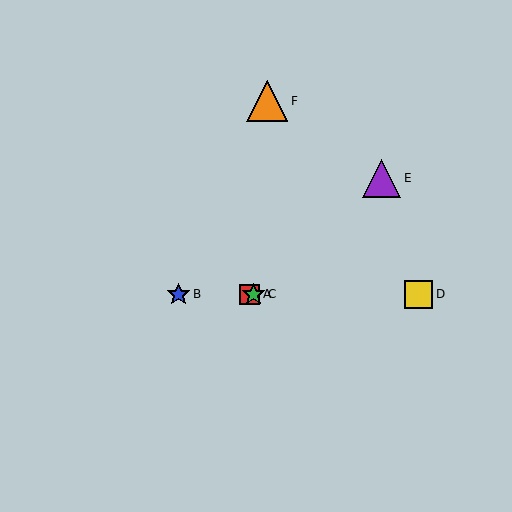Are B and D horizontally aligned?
Yes, both are at y≈294.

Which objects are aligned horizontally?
Objects A, B, C, D are aligned horizontally.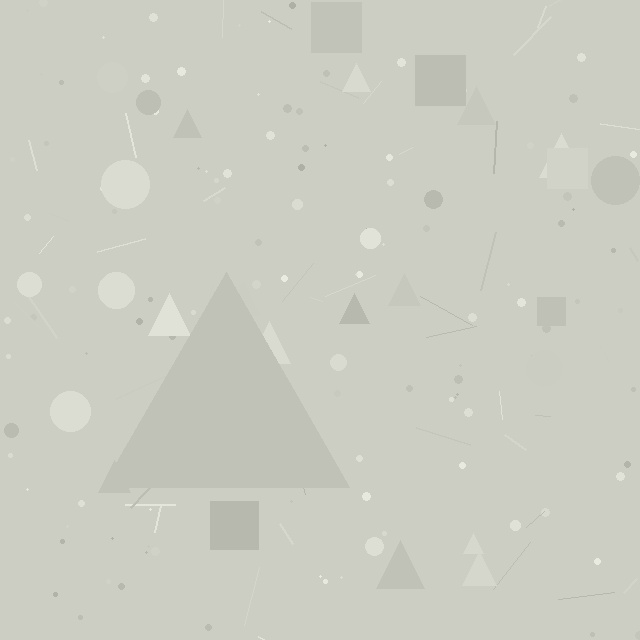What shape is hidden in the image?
A triangle is hidden in the image.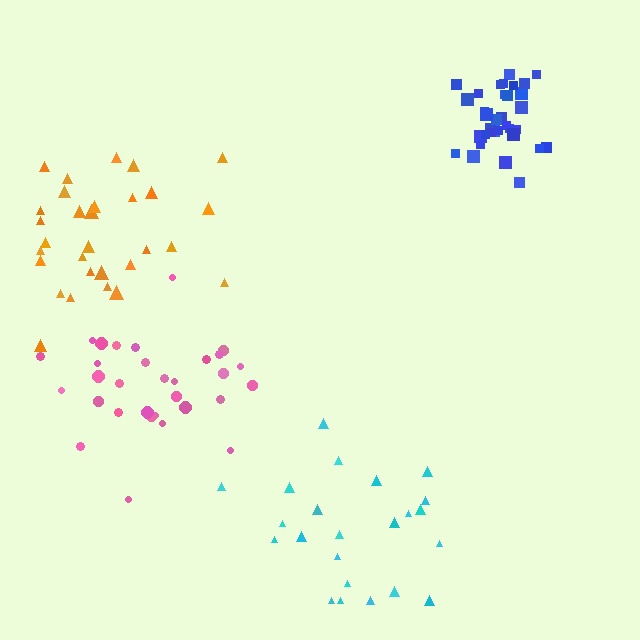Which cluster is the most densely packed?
Blue.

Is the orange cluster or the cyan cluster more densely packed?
Orange.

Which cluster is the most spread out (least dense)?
Cyan.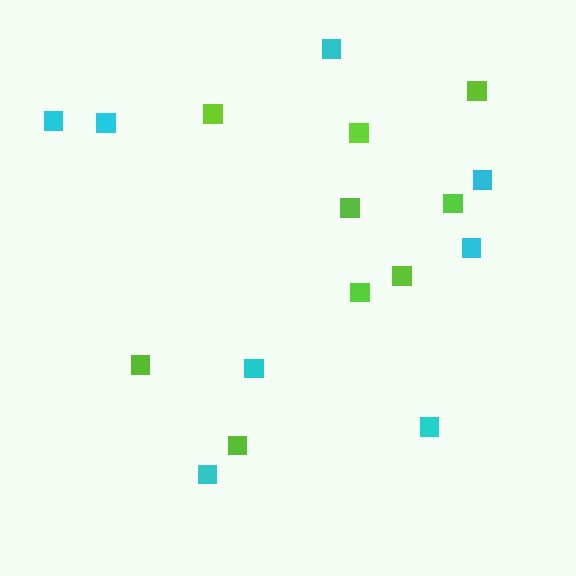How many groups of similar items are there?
There are 2 groups: one group of cyan squares (8) and one group of lime squares (9).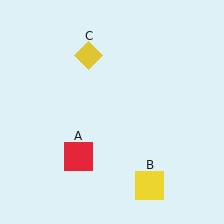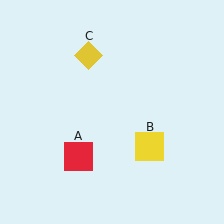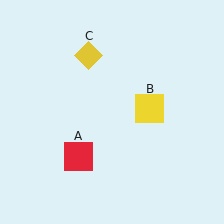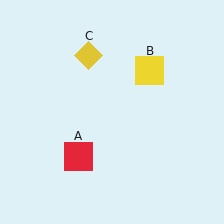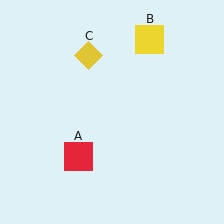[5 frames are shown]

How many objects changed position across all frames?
1 object changed position: yellow square (object B).